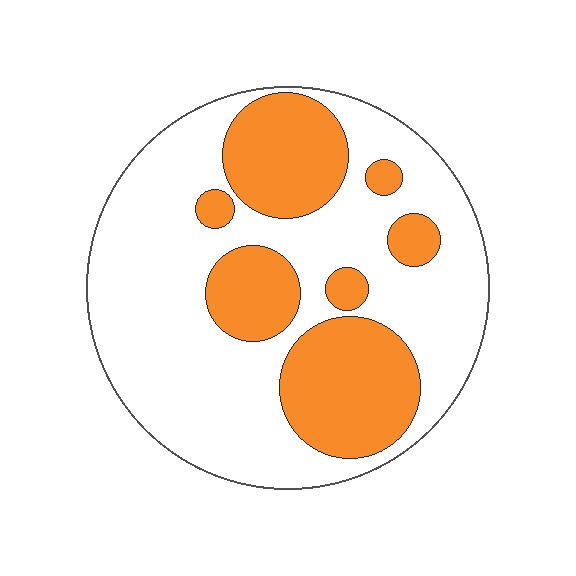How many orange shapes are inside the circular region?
7.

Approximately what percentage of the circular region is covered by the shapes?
Approximately 35%.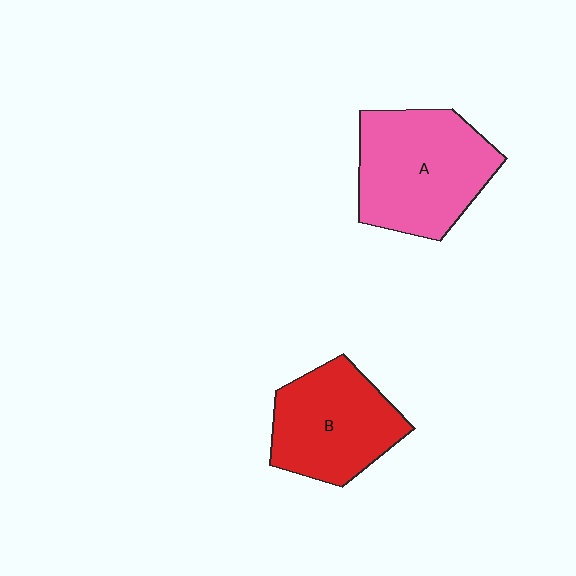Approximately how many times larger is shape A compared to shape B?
Approximately 1.2 times.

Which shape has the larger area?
Shape A (pink).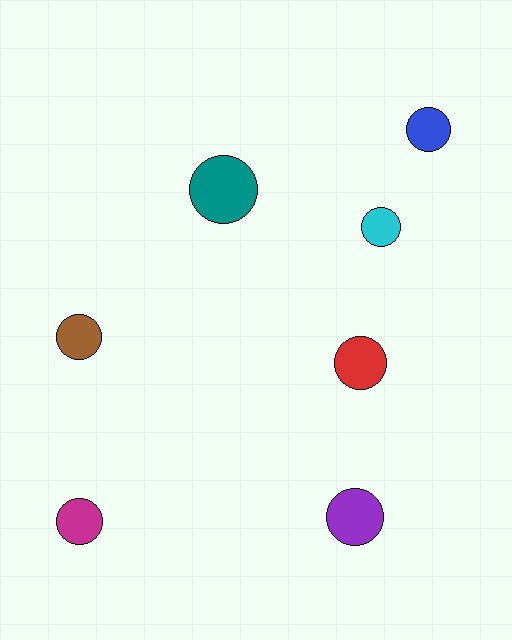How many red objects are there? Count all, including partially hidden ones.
There is 1 red object.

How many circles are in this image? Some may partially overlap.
There are 7 circles.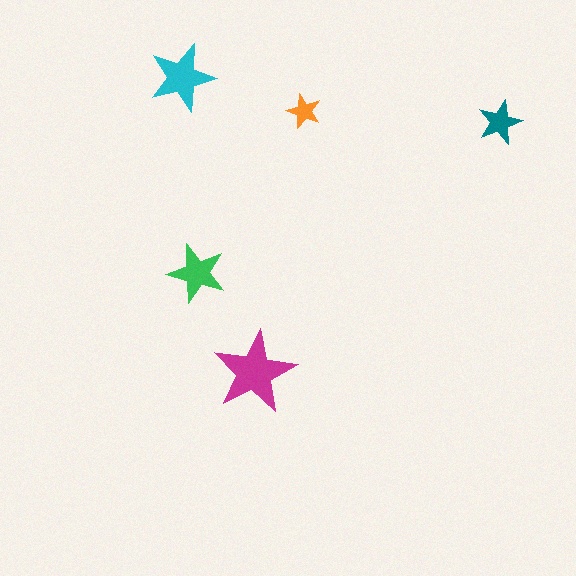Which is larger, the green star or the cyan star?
The cyan one.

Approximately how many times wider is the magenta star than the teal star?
About 2 times wider.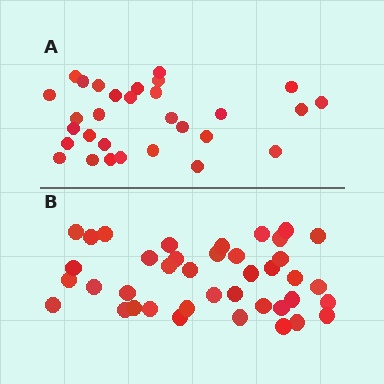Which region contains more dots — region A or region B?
Region B (the bottom region) has more dots.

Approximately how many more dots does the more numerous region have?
Region B has roughly 10 or so more dots than region A.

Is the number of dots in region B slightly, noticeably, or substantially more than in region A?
Region B has noticeably more, but not dramatically so. The ratio is roughly 1.3 to 1.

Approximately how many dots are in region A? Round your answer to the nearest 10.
About 30 dots.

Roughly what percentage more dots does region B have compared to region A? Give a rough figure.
About 35% more.